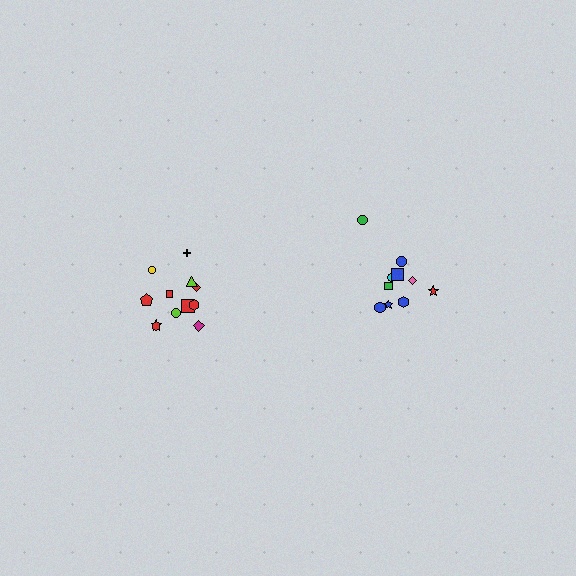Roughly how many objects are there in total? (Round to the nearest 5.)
Roughly 20 objects in total.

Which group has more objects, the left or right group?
The left group.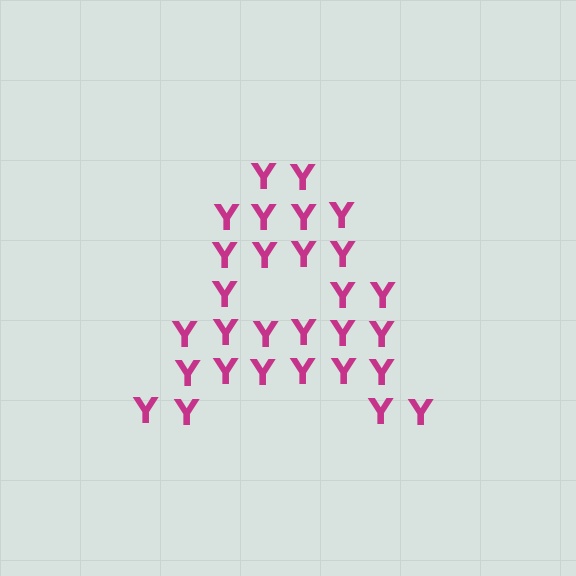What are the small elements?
The small elements are letter Y's.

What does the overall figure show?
The overall figure shows the letter A.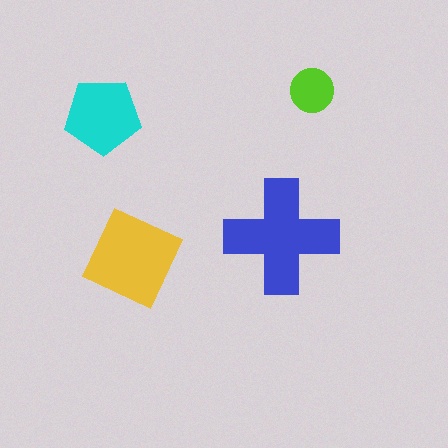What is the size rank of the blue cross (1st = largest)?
1st.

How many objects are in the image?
There are 4 objects in the image.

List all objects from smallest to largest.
The lime circle, the cyan pentagon, the yellow square, the blue cross.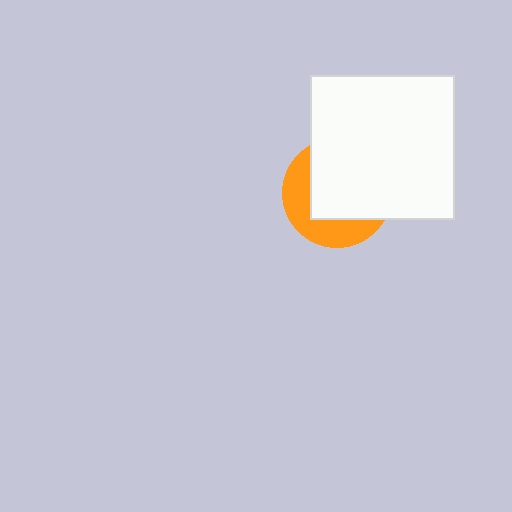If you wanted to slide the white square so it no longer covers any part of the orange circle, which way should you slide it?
Slide it toward the upper-right — that is the most direct way to separate the two shapes.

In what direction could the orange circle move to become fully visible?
The orange circle could move toward the lower-left. That would shift it out from behind the white square entirely.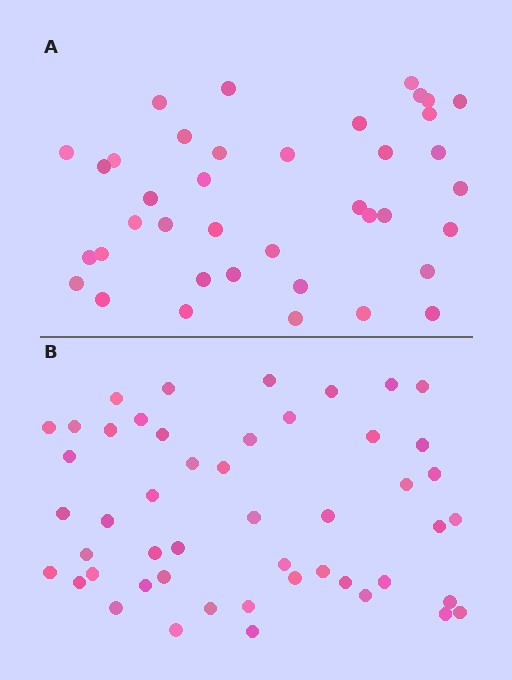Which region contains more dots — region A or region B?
Region B (the bottom region) has more dots.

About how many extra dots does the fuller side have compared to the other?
Region B has roughly 10 or so more dots than region A.